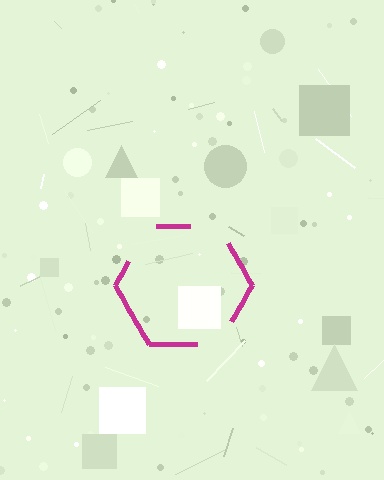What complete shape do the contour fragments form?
The contour fragments form a hexagon.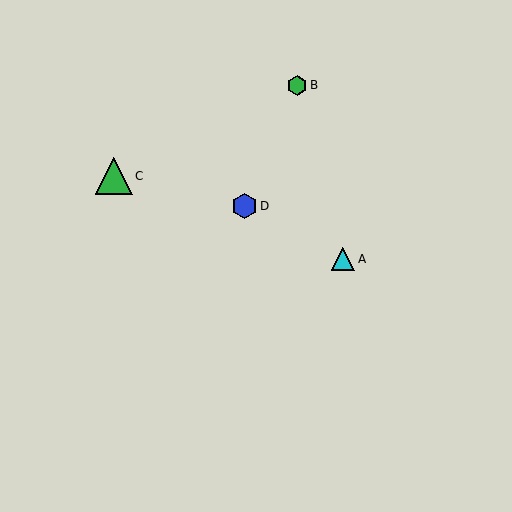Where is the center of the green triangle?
The center of the green triangle is at (114, 176).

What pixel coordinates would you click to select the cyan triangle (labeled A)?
Click at (343, 259) to select the cyan triangle A.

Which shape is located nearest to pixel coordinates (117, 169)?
The green triangle (labeled C) at (114, 176) is nearest to that location.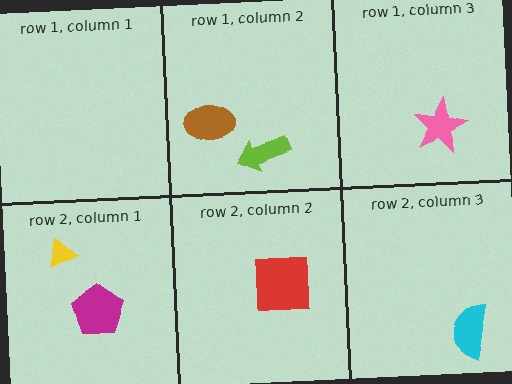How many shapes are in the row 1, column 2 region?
2.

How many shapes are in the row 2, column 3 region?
1.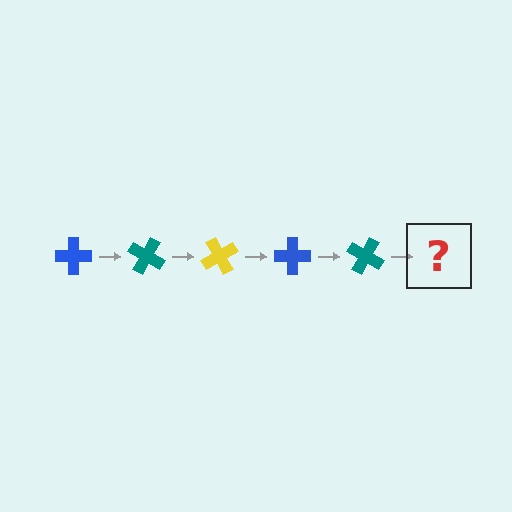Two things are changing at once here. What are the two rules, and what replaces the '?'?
The two rules are that it rotates 30 degrees each step and the color cycles through blue, teal, and yellow. The '?' should be a yellow cross, rotated 150 degrees from the start.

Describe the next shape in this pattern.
It should be a yellow cross, rotated 150 degrees from the start.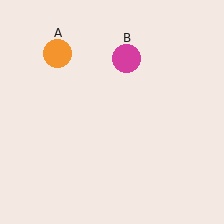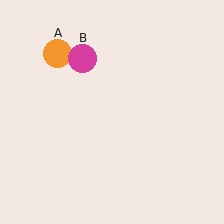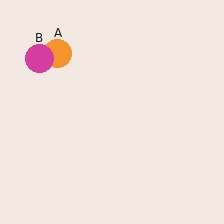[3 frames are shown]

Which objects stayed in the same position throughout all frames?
Orange circle (object A) remained stationary.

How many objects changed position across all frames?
1 object changed position: magenta circle (object B).